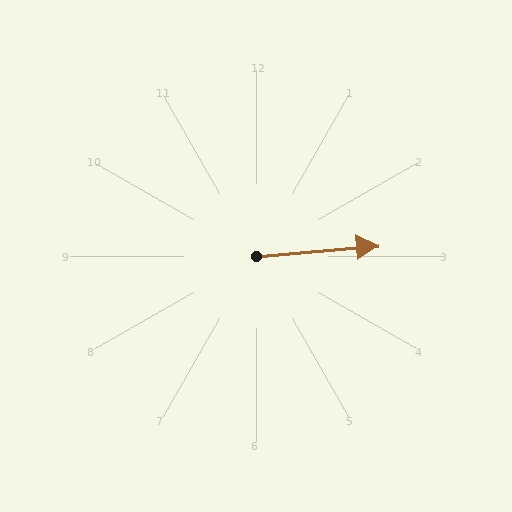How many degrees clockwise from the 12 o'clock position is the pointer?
Approximately 85 degrees.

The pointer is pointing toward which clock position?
Roughly 3 o'clock.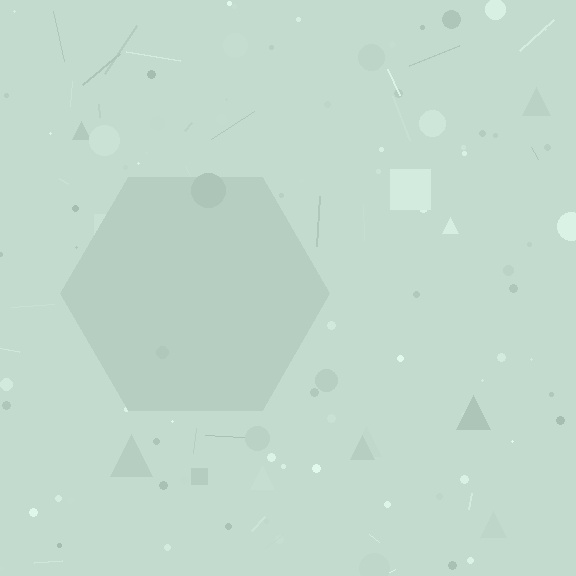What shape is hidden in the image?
A hexagon is hidden in the image.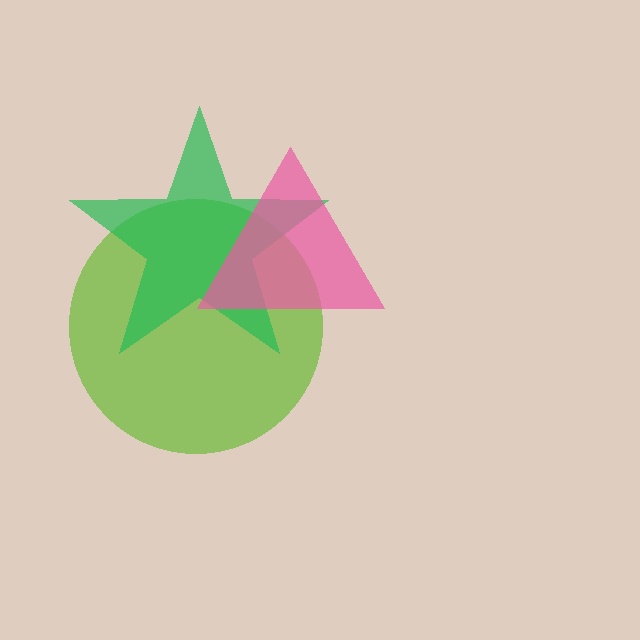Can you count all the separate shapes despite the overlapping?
Yes, there are 3 separate shapes.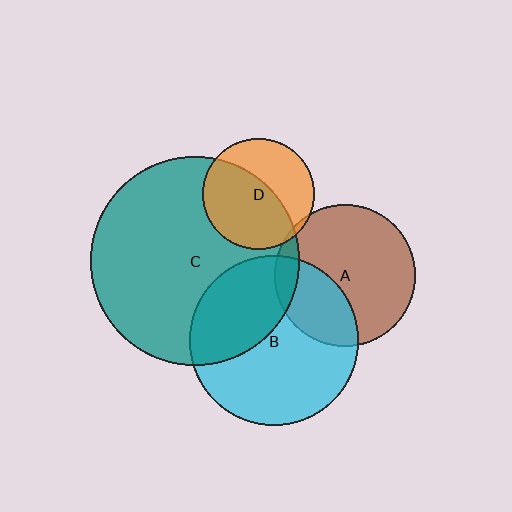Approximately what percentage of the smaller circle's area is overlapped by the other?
Approximately 5%.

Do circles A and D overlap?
Yes.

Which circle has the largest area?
Circle C (teal).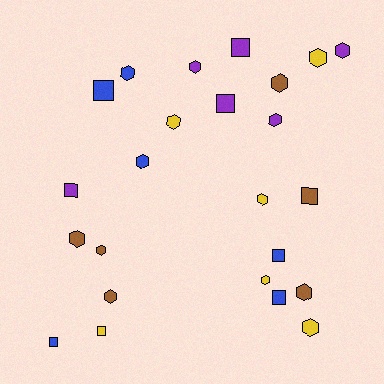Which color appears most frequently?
Purple, with 6 objects.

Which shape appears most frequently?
Hexagon, with 15 objects.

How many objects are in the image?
There are 24 objects.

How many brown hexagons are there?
There are 5 brown hexagons.